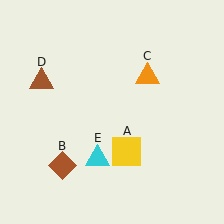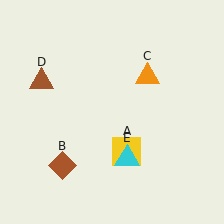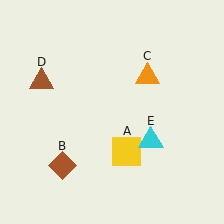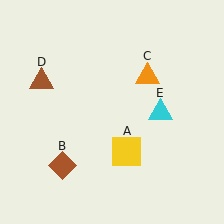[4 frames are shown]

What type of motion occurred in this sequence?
The cyan triangle (object E) rotated counterclockwise around the center of the scene.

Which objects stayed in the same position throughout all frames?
Yellow square (object A) and brown diamond (object B) and orange triangle (object C) and brown triangle (object D) remained stationary.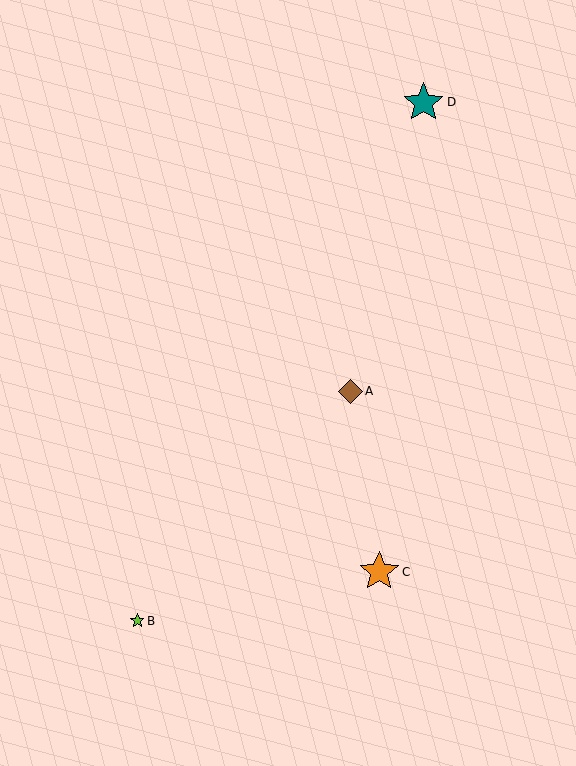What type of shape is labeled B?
Shape B is a lime star.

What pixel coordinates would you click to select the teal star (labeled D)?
Click at (423, 102) to select the teal star D.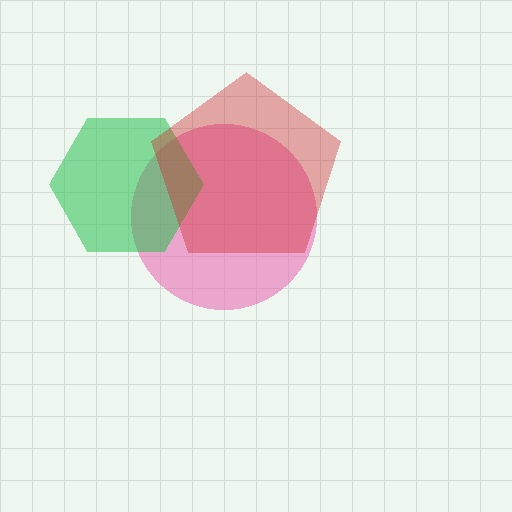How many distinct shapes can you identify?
There are 3 distinct shapes: a pink circle, a green hexagon, a red pentagon.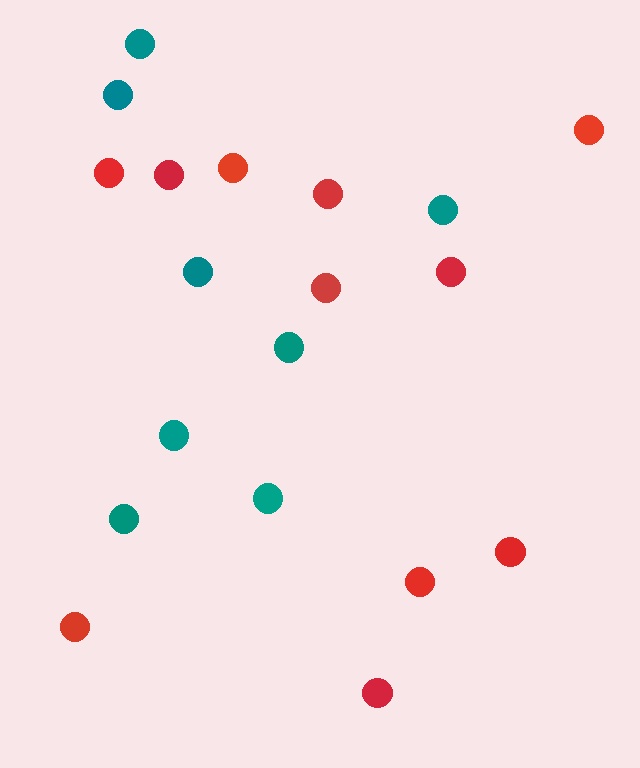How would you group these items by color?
There are 2 groups: one group of teal circles (8) and one group of red circles (11).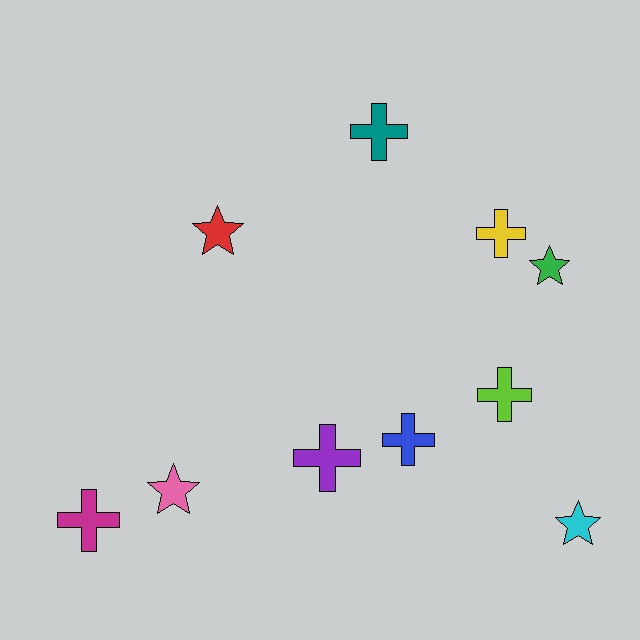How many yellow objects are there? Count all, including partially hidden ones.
There is 1 yellow object.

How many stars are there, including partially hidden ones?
There are 4 stars.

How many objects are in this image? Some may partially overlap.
There are 10 objects.